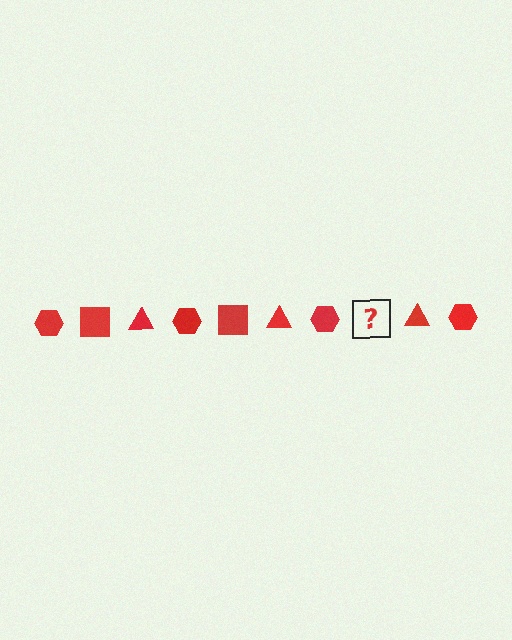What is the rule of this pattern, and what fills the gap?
The rule is that the pattern cycles through hexagon, square, triangle shapes in red. The gap should be filled with a red square.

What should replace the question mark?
The question mark should be replaced with a red square.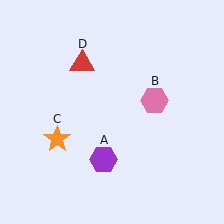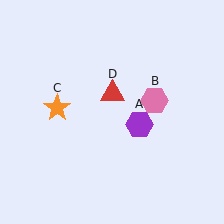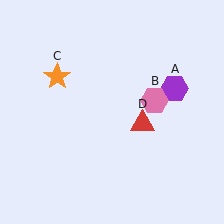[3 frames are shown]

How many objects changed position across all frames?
3 objects changed position: purple hexagon (object A), orange star (object C), red triangle (object D).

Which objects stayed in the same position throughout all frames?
Pink hexagon (object B) remained stationary.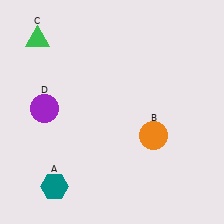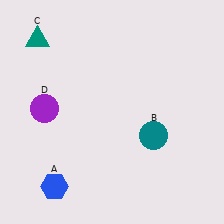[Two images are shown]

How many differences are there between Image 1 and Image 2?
There are 3 differences between the two images.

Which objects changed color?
A changed from teal to blue. B changed from orange to teal. C changed from green to teal.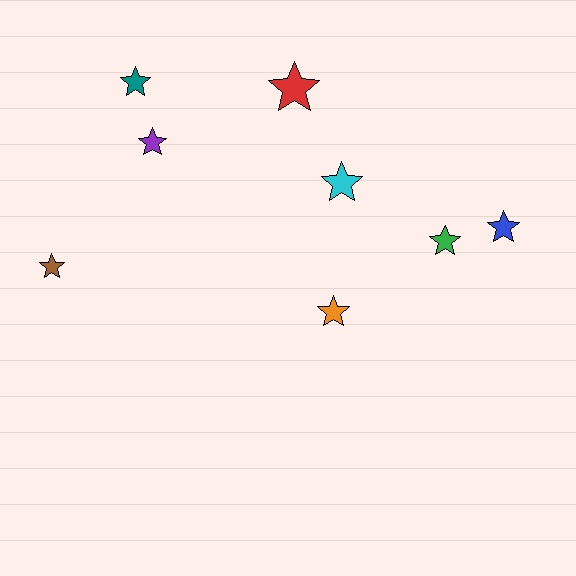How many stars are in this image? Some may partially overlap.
There are 8 stars.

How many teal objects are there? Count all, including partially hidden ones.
There is 1 teal object.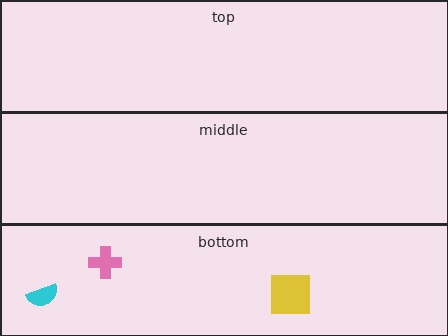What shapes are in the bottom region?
The cyan semicircle, the yellow square, the pink cross.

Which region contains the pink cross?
The bottom region.